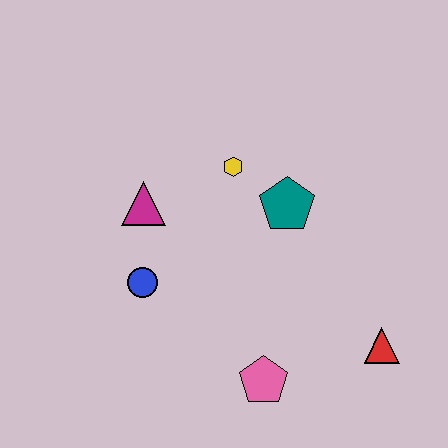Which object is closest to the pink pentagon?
The red triangle is closest to the pink pentagon.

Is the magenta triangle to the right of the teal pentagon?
No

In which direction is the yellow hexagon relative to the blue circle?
The yellow hexagon is above the blue circle.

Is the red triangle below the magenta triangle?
Yes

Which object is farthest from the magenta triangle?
The red triangle is farthest from the magenta triangle.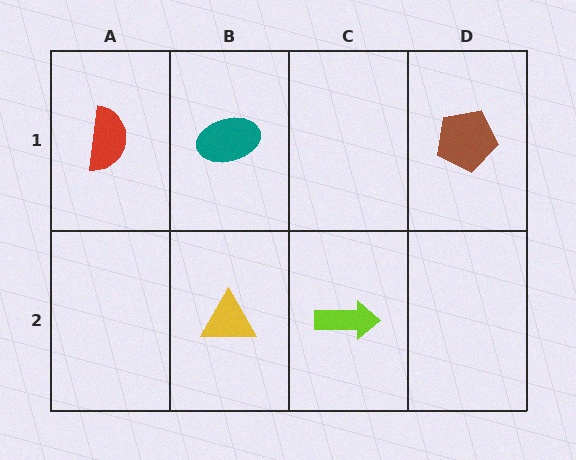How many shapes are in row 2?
2 shapes.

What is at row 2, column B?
A yellow triangle.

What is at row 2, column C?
A lime arrow.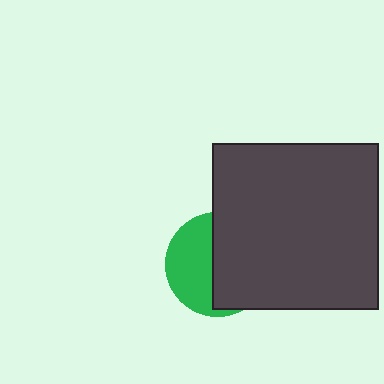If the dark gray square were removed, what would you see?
You would see the complete green circle.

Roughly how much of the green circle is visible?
A small part of it is visible (roughly 45%).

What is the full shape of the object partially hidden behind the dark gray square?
The partially hidden object is a green circle.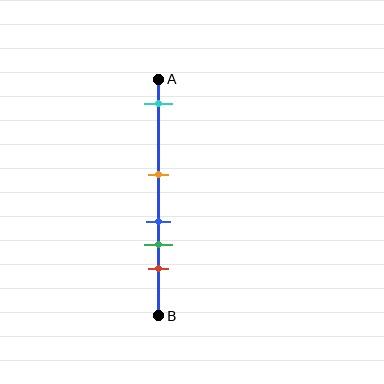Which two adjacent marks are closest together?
The blue and green marks are the closest adjacent pair.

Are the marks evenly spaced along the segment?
No, the marks are not evenly spaced.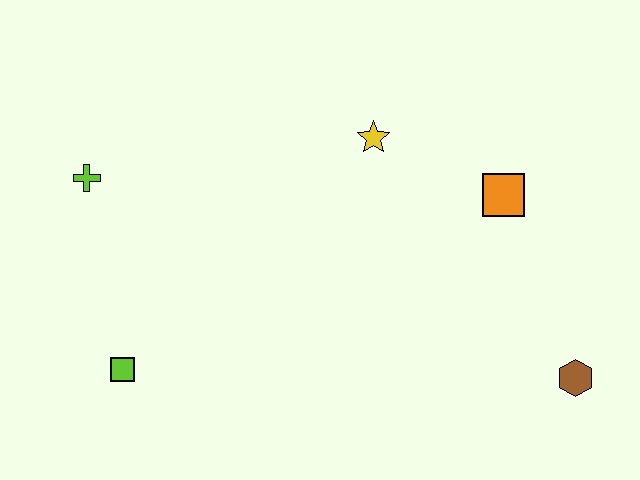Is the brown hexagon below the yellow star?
Yes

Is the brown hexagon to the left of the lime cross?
No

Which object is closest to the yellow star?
The orange square is closest to the yellow star.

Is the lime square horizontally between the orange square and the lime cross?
Yes